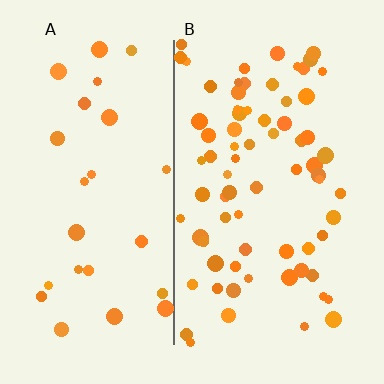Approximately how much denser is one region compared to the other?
Approximately 2.7× — region B over region A.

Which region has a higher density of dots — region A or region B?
B (the right).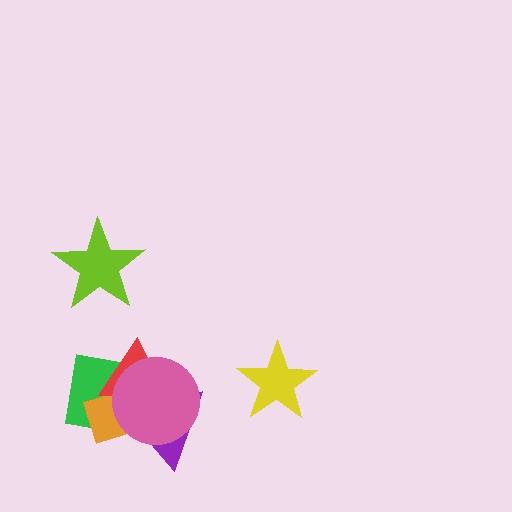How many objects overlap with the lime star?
0 objects overlap with the lime star.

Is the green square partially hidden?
Yes, it is partially covered by another shape.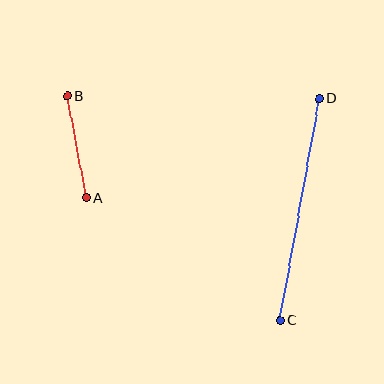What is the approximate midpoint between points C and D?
The midpoint is at approximately (300, 210) pixels.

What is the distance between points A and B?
The distance is approximately 103 pixels.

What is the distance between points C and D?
The distance is approximately 225 pixels.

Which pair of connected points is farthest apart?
Points C and D are farthest apart.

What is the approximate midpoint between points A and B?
The midpoint is at approximately (77, 147) pixels.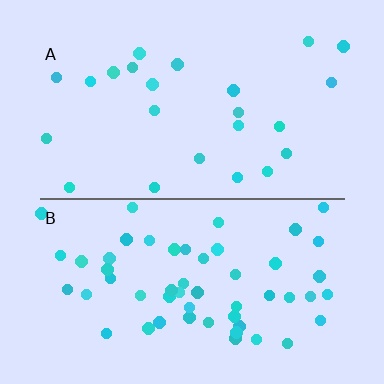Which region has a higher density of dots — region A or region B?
B (the bottom).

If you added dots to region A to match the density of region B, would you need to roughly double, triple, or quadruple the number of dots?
Approximately double.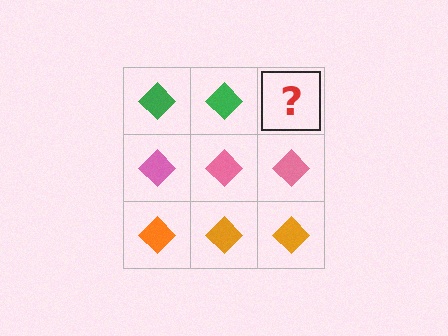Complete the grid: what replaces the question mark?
The question mark should be replaced with a green diamond.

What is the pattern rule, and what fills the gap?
The rule is that each row has a consistent color. The gap should be filled with a green diamond.